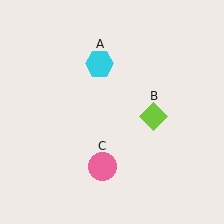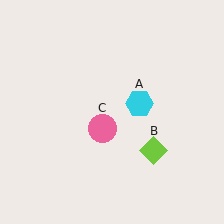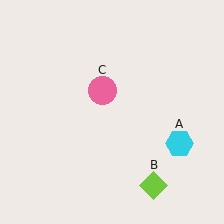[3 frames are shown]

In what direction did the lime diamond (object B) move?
The lime diamond (object B) moved down.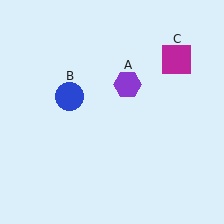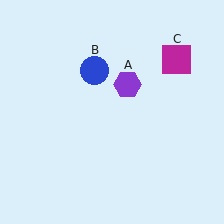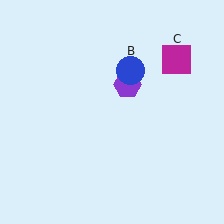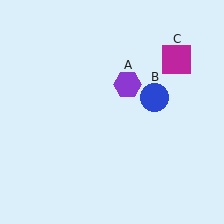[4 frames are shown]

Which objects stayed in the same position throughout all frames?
Purple hexagon (object A) and magenta square (object C) remained stationary.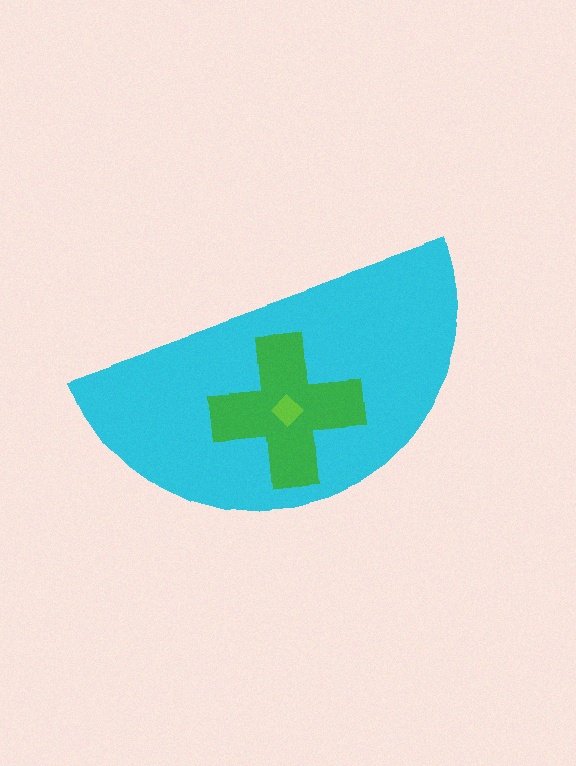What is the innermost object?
The lime diamond.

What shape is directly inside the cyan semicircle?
The green cross.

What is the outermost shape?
The cyan semicircle.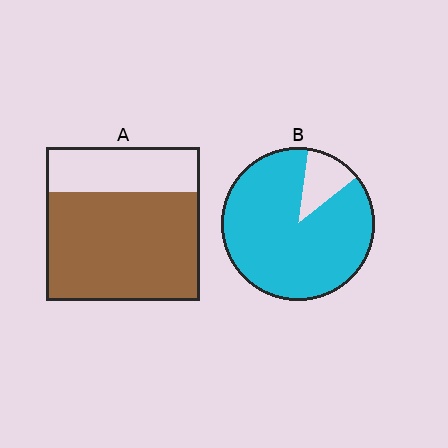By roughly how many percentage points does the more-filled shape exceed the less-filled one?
By roughly 15 percentage points (B over A).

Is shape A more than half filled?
Yes.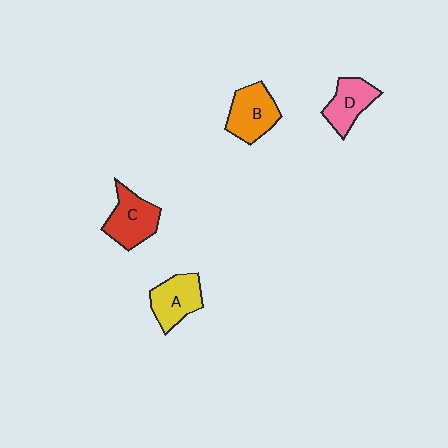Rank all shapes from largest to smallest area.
From largest to smallest: C (red), B (orange), A (yellow), D (pink).